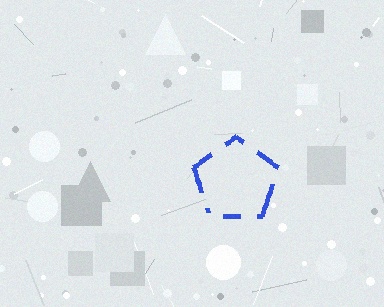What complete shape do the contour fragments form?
The contour fragments form a pentagon.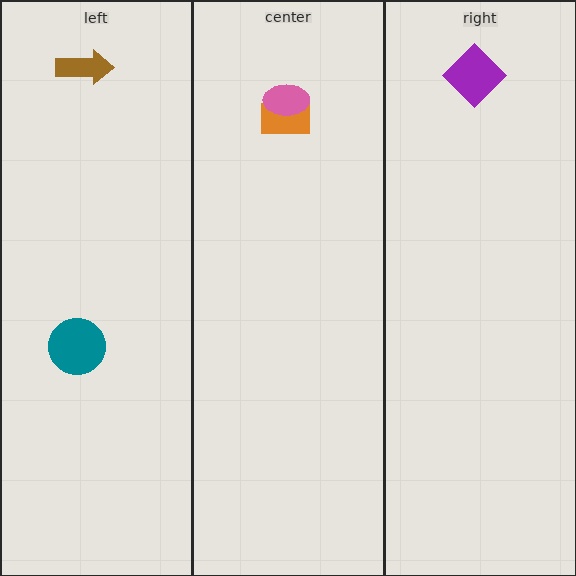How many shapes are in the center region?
2.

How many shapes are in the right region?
1.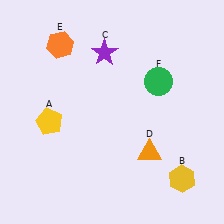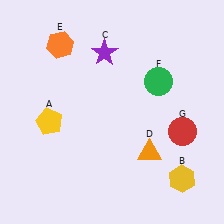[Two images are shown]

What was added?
A red circle (G) was added in Image 2.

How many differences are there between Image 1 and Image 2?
There is 1 difference between the two images.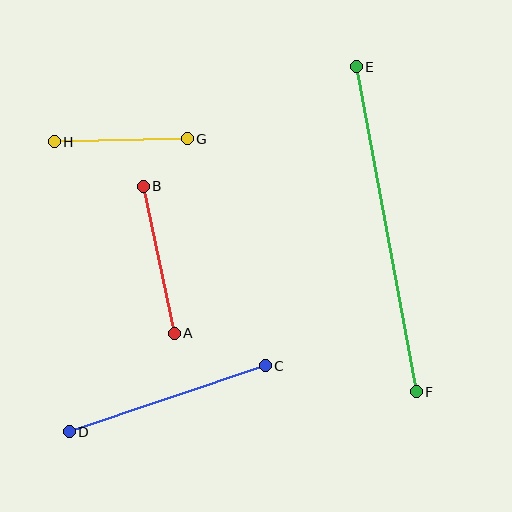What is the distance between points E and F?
The distance is approximately 331 pixels.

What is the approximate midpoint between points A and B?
The midpoint is at approximately (159, 260) pixels.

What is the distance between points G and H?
The distance is approximately 133 pixels.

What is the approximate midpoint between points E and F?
The midpoint is at approximately (386, 229) pixels.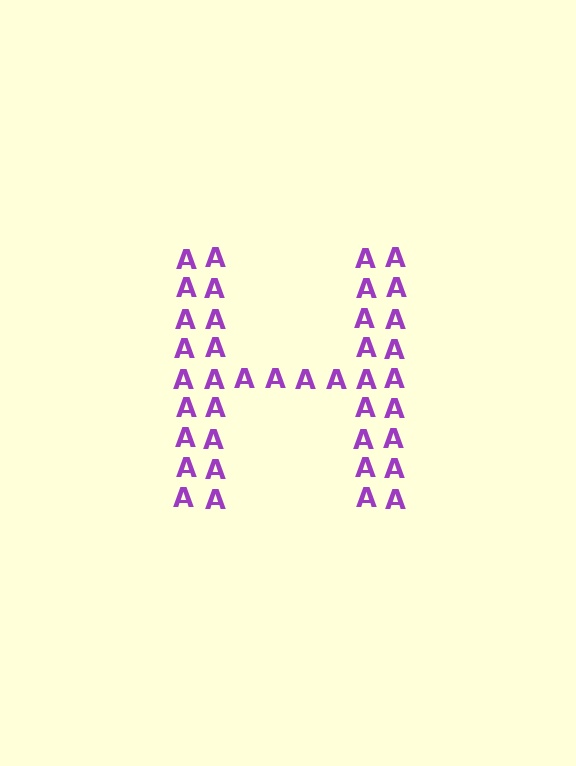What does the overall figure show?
The overall figure shows the letter H.